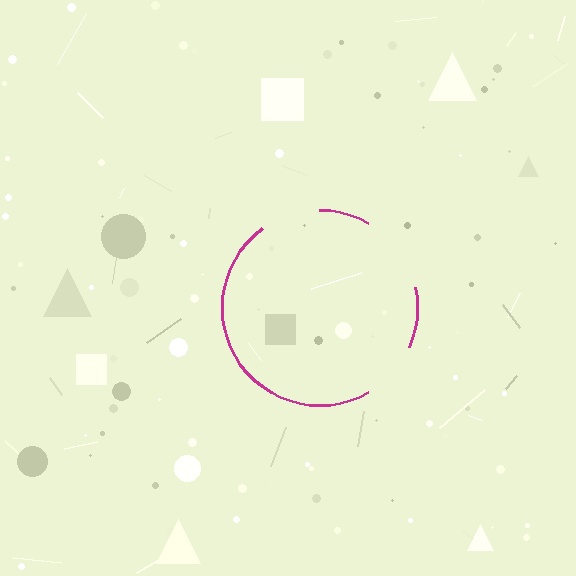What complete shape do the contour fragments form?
The contour fragments form a circle.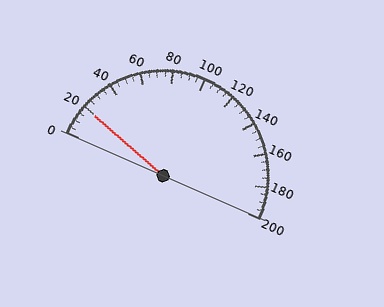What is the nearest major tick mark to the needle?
The nearest major tick mark is 20.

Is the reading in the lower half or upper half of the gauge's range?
The reading is in the lower half of the range (0 to 200).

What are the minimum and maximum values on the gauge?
The gauge ranges from 0 to 200.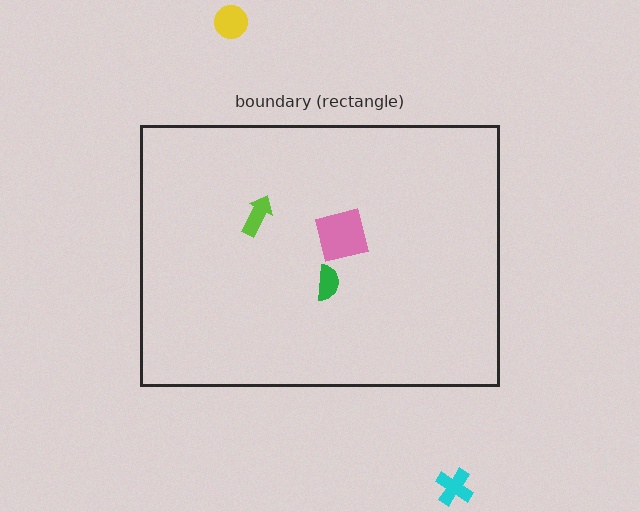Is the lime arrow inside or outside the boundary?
Inside.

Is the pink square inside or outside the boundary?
Inside.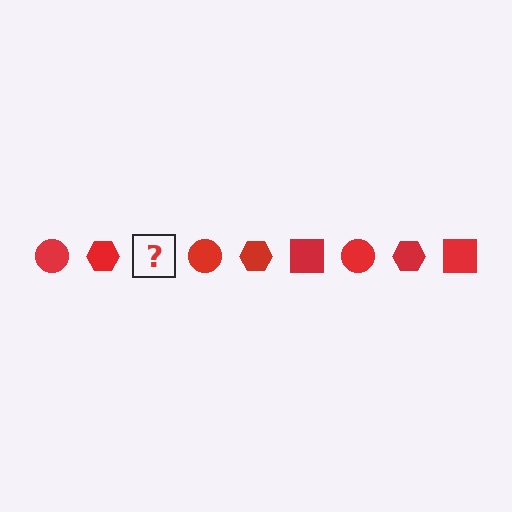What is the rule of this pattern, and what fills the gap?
The rule is that the pattern cycles through circle, hexagon, square shapes in red. The gap should be filled with a red square.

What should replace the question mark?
The question mark should be replaced with a red square.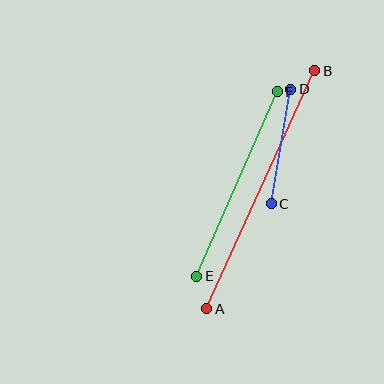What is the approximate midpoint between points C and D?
The midpoint is at approximately (281, 147) pixels.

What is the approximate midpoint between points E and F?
The midpoint is at approximately (237, 184) pixels.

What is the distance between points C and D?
The distance is approximately 116 pixels.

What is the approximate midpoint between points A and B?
The midpoint is at approximately (261, 190) pixels.